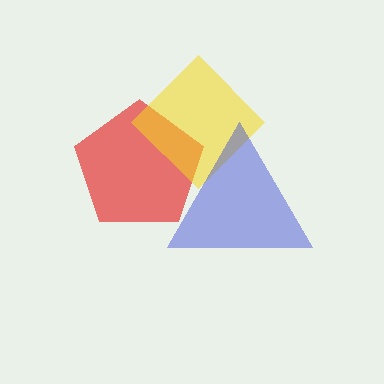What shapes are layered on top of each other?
The layered shapes are: a red pentagon, a yellow diamond, a blue triangle.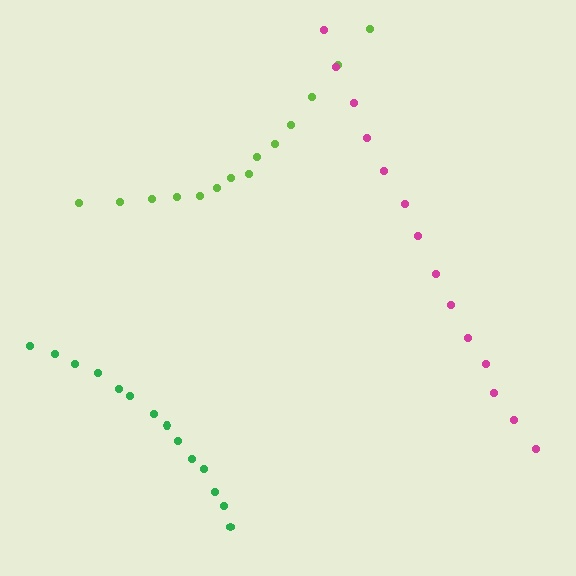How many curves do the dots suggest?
There are 3 distinct paths.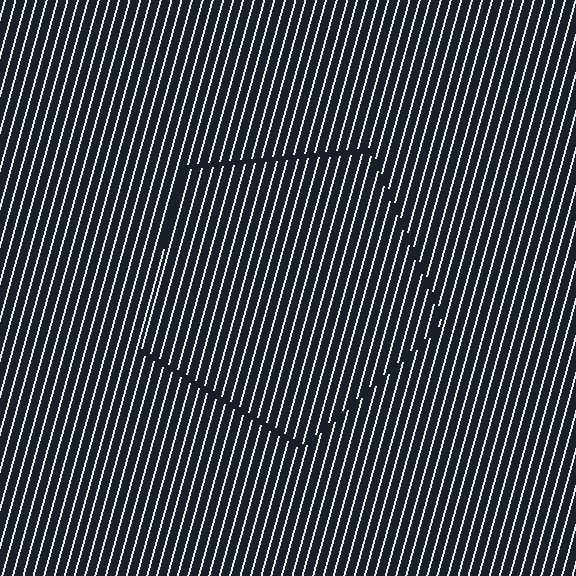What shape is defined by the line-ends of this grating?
An illusory pentagon. The interior of the shape contains the same grating, shifted by half a period — the contour is defined by the phase discontinuity where line-ends from the inner and outer gratings abut.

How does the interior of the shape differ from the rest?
The interior of the shape contains the same grating, shifted by half a period — the contour is defined by the phase discontinuity where line-ends from the inner and outer gratings abut.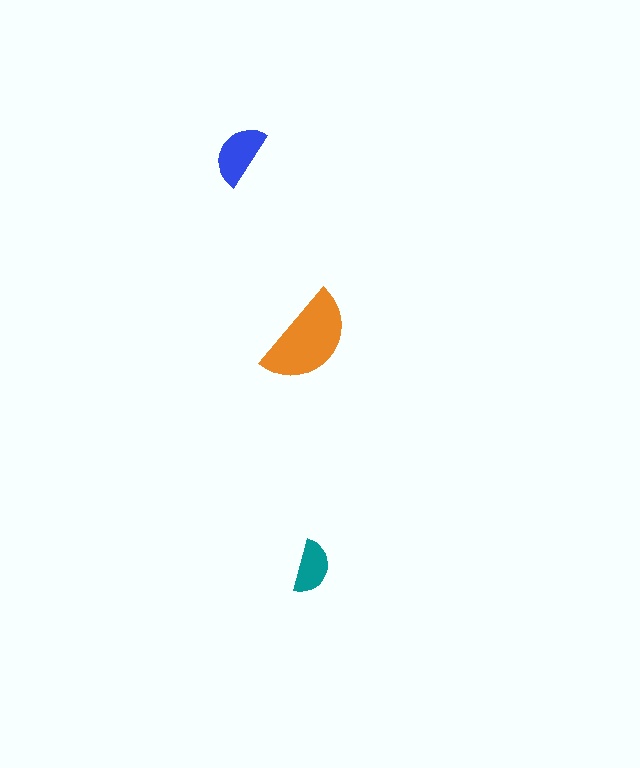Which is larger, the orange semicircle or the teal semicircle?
The orange one.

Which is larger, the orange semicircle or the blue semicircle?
The orange one.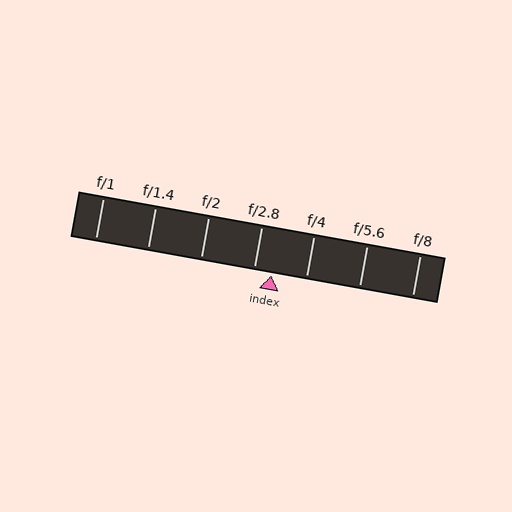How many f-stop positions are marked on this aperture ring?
There are 7 f-stop positions marked.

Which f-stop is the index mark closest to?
The index mark is closest to f/2.8.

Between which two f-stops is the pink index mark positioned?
The index mark is between f/2.8 and f/4.